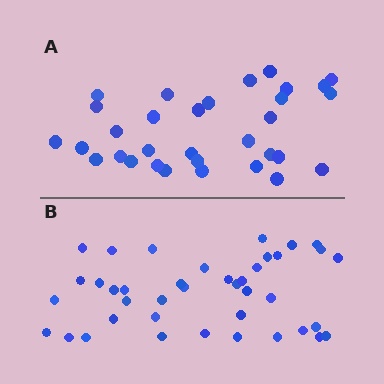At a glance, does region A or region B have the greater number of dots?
Region B (the bottom region) has more dots.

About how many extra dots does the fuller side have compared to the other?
Region B has roughly 8 or so more dots than region A.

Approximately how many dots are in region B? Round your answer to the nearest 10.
About 40 dots.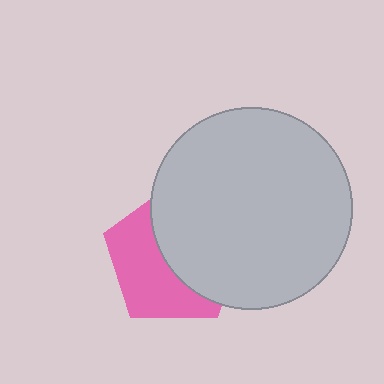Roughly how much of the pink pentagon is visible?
About half of it is visible (roughly 47%).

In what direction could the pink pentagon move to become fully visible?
The pink pentagon could move left. That would shift it out from behind the light gray circle entirely.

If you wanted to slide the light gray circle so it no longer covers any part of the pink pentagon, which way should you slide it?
Slide it right — that is the most direct way to separate the two shapes.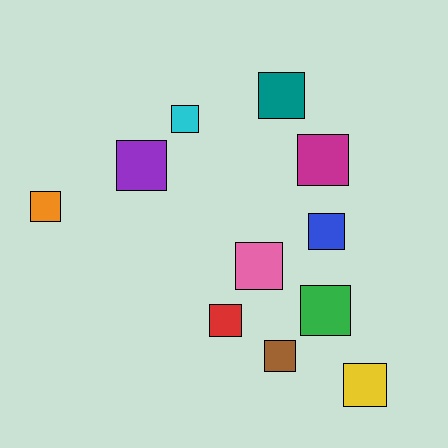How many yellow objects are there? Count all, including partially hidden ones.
There is 1 yellow object.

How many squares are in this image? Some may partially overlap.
There are 11 squares.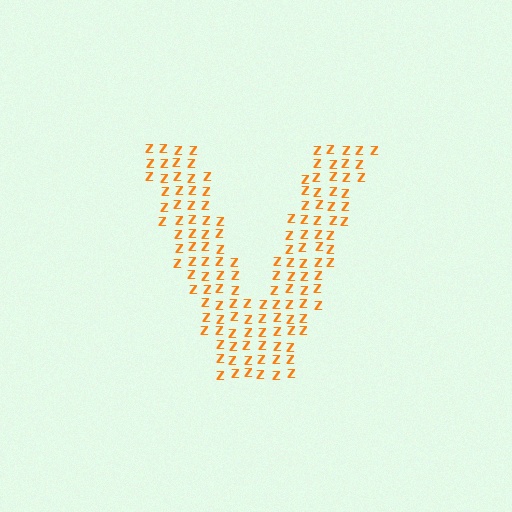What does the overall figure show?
The overall figure shows the letter V.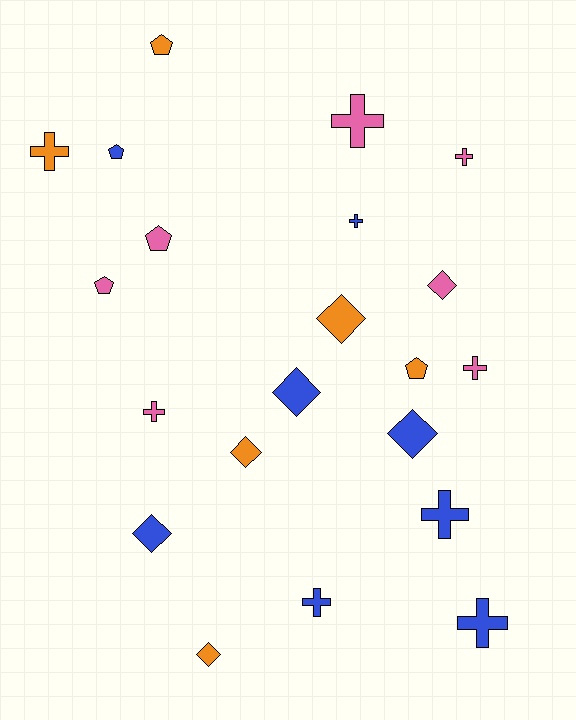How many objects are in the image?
There are 21 objects.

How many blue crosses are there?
There are 4 blue crosses.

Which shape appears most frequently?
Cross, with 9 objects.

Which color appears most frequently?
Blue, with 8 objects.